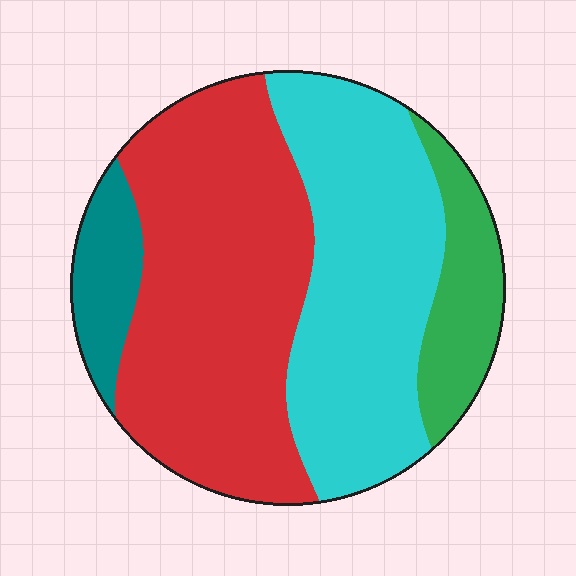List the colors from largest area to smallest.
From largest to smallest: red, cyan, green, teal.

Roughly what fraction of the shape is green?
Green takes up about one eighth (1/8) of the shape.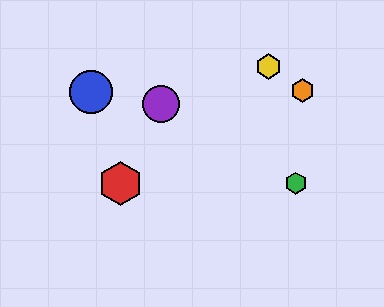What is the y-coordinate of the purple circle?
The purple circle is at y≈104.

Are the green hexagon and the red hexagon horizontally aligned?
Yes, both are at y≈183.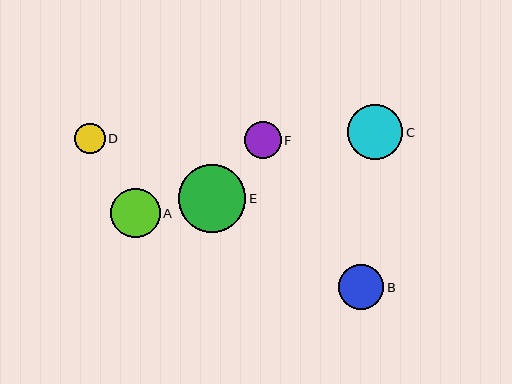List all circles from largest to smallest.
From largest to smallest: E, C, A, B, F, D.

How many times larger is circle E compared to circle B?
Circle E is approximately 1.5 times the size of circle B.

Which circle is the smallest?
Circle D is the smallest with a size of approximately 31 pixels.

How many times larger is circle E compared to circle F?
Circle E is approximately 1.8 times the size of circle F.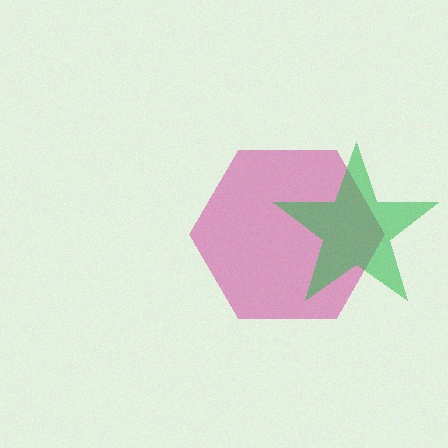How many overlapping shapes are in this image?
There are 2 overlapping shapes in the image.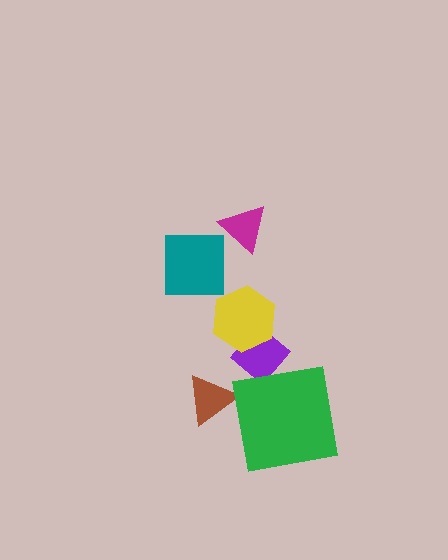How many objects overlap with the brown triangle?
0 objects overlap with the brown triangle.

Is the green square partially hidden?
No, no other shape covers it.